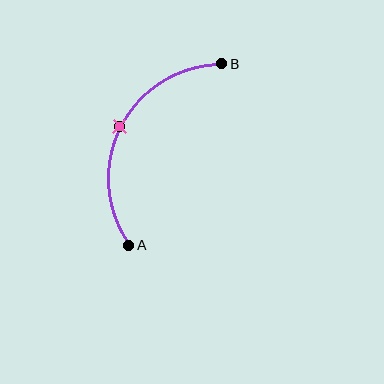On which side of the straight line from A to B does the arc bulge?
The arc bulges to the left of the straight line connecting A and B.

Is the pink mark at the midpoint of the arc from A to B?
Yes. The pink mark lies on the arc at equal arc-length from both A and B — it is the arc midpoint.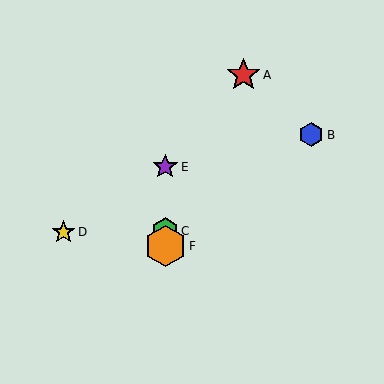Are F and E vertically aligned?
Yes, both are at x≈165.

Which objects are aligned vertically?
Objects C, E, F are aligned vertically.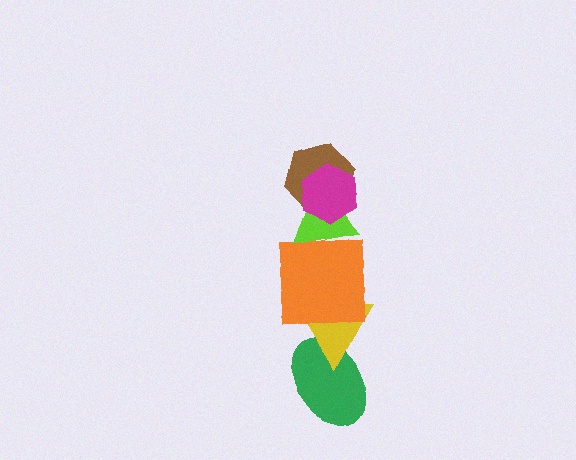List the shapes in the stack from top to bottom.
From top to bottom: the magenta hexagon, the brown hexagon, the lime triangle, the orange square, the yellow triangle, the green ellipse.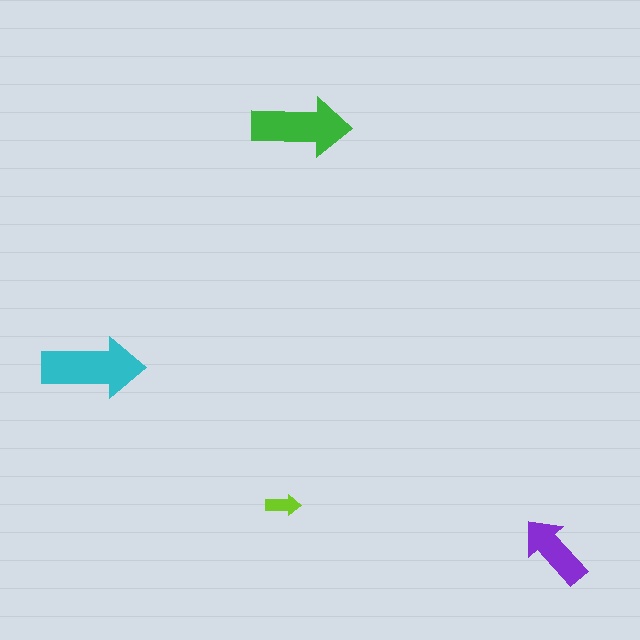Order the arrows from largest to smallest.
the cyan one, the green one, the purple one, the lime one.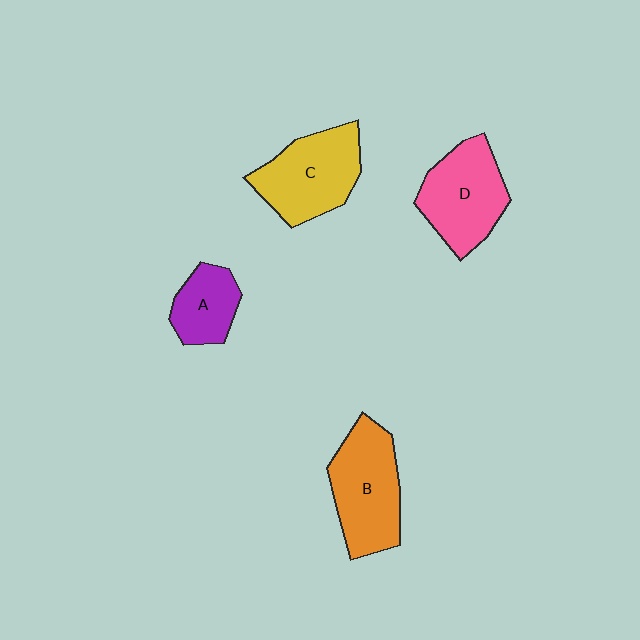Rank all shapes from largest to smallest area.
From largest to smallest: B (orange), C (yellow), D (pink), A (purple).